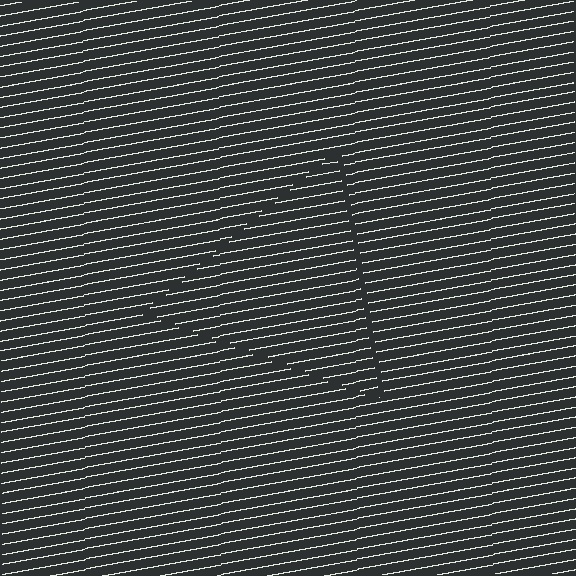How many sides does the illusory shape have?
3 sides — the line-ends trace a triangle.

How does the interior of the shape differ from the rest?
The interior of the shape contains the same grating, shifted by half a period — the contour is defined by the phase discontinuity where line-ends from the inner and outer gratings abut.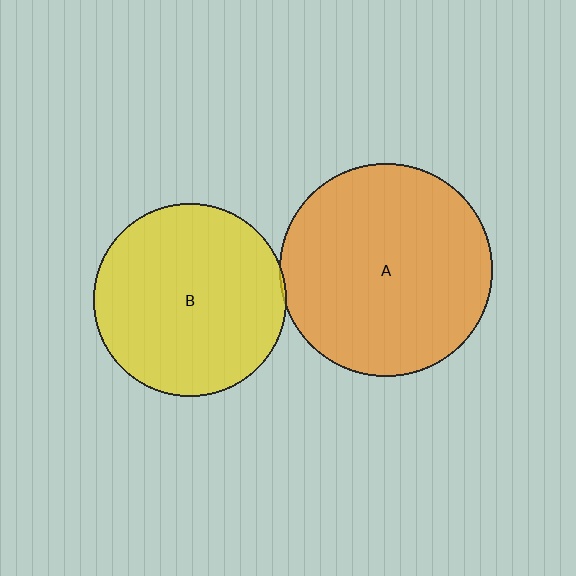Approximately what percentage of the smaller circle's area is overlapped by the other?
Approximately 5%.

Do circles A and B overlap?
Yes.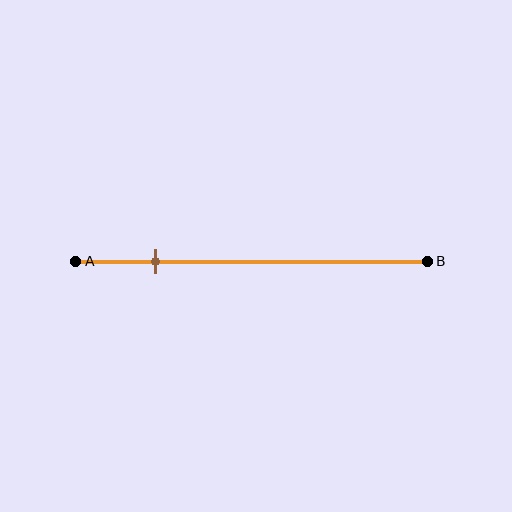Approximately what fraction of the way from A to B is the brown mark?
The brown mark is approximately 25% of the way from A to B.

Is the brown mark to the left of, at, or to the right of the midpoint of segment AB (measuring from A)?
The brown mark is to the left of the midpoint of segment AB.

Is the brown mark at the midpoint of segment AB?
No, the mark is at about 25% from A, not at the 50% midpoint.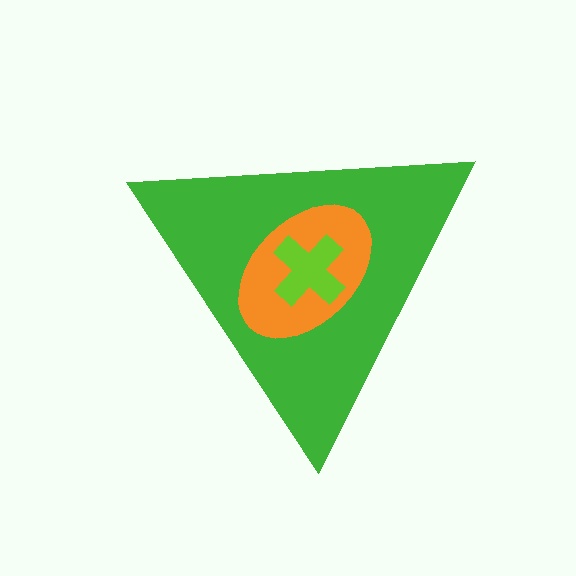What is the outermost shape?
The green triangle.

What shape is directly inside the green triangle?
The orange ellipse.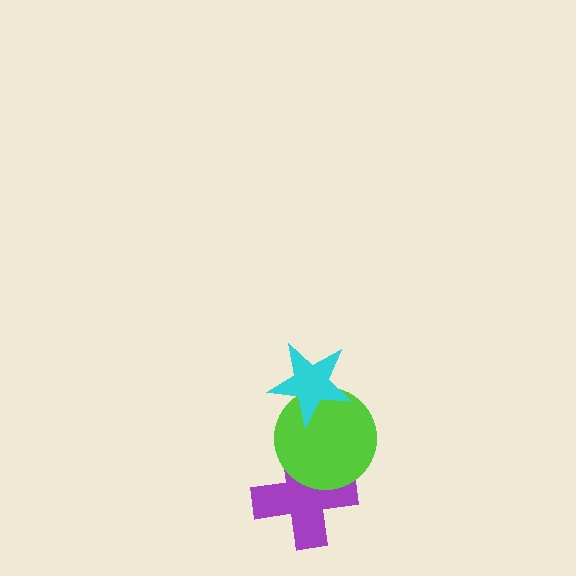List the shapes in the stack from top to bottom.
From top to bottom: the cyan star, the lime circle, the purple cross.